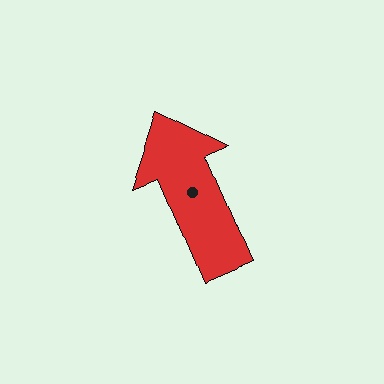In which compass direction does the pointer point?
Northwest.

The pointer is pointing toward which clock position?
Roughly 11 o'clock.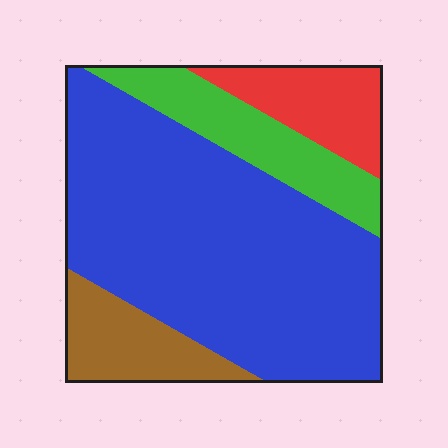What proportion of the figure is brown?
Brown covers 12% of the figure.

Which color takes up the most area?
Blue, at roughly 60%.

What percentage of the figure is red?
Red covers roughly 10% of the figure.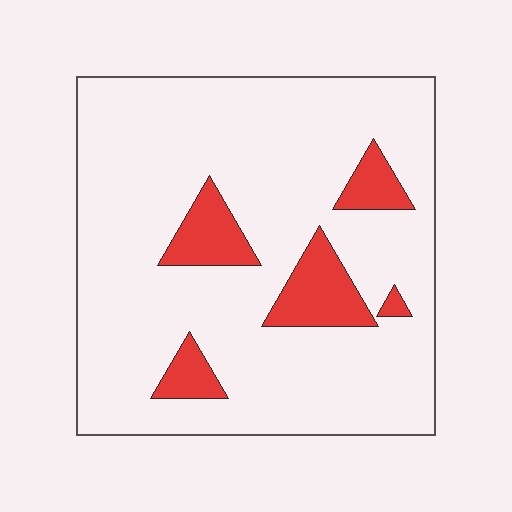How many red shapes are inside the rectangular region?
5.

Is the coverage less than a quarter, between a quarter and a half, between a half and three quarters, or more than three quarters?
Less than a quarter.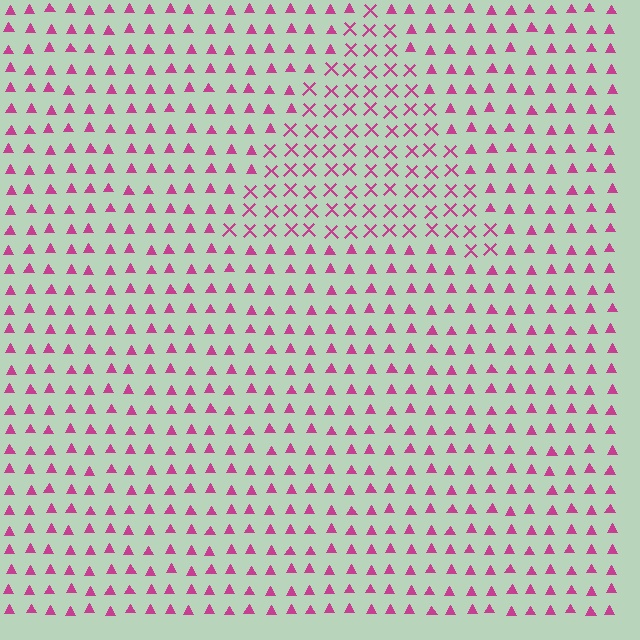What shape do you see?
I see a triangle.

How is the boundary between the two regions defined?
The boundary is defined by a change in element shape: X marks inside vs. triangles outside. All elements share the same color and spacing.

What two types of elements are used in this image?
The image uses X marks inside the triangle region and triangles outside it.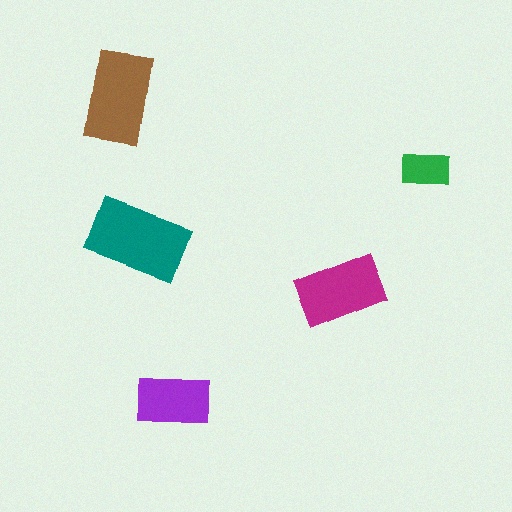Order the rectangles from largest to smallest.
the teal one, the brown one, the magenta one, the purple one, the green one.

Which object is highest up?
The brown rectangle is topmost.